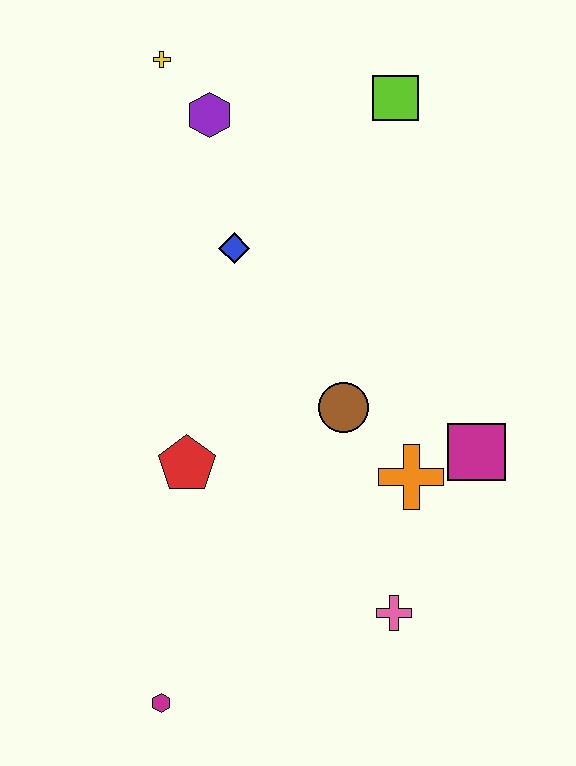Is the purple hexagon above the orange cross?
Yes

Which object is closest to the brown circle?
The orange cross is closest to the brown circle.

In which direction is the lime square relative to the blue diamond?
The lime square is to the right of the blue diamond.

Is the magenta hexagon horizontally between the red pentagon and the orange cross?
No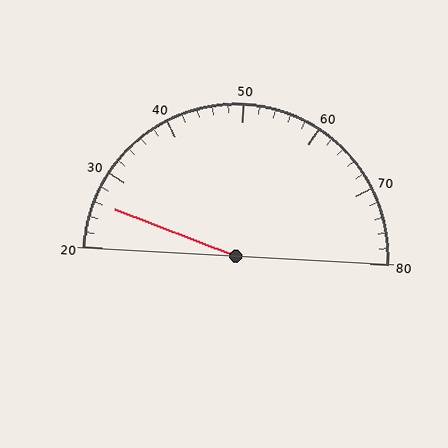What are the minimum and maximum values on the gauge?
The gauge ranges from 20 to 80.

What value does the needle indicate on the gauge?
The needle indicates approximately 26.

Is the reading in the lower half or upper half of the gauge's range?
The reading is in the lower half of the range (20 to 80).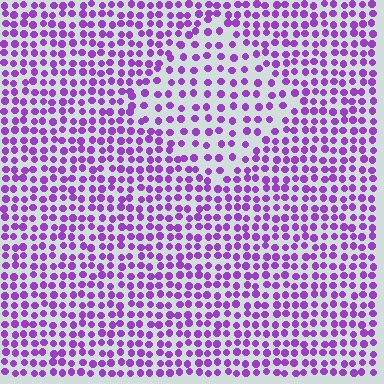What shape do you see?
I see a diamond.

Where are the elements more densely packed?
The elements are more densely packed outside the diamond boundary.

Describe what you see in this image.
The image contains small purple elements arranged at two different densities. A diamond-shaped region is visible where the elements are less densely packed than the surrounding area.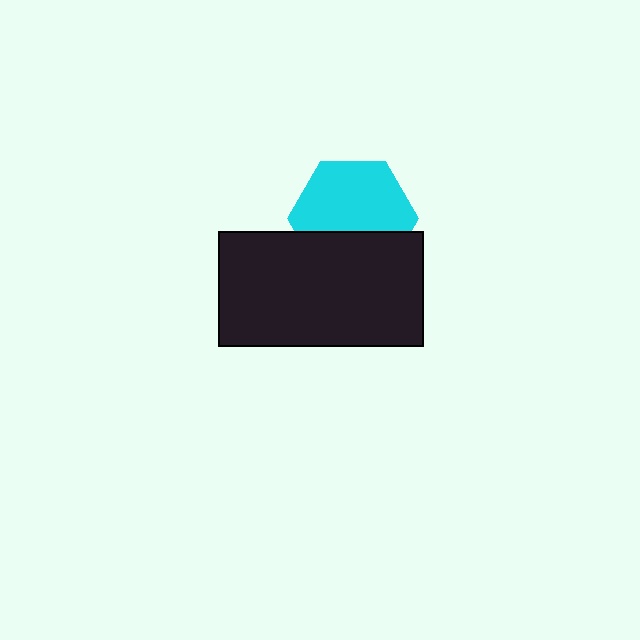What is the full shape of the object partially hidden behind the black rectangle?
The partially hidden object is a cyan hexagon.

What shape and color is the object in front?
The object in front is a black rectangle.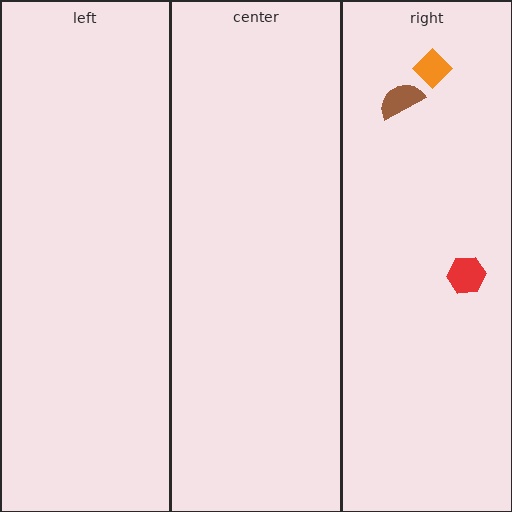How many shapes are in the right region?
3.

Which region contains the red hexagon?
The right region.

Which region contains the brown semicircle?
The right region.